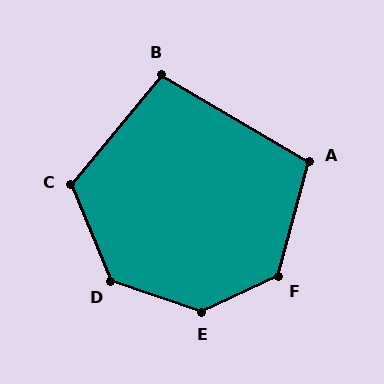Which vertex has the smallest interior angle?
B, at approximately 99 degrees.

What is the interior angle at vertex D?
Approximately 131 degrees (obtuse).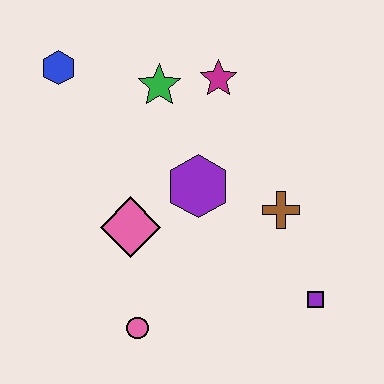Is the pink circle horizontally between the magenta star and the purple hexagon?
No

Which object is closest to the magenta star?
The green star is closest to the magenta star.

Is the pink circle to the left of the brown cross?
Yes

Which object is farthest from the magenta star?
The pink circle is farthest from the magenta star.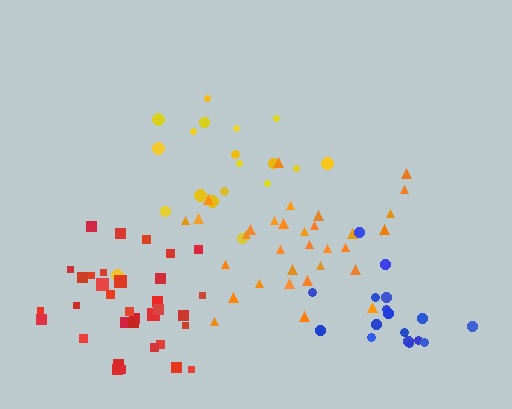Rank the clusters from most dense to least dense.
blue, orange, red, yellow.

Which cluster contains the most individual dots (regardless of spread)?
Red (35).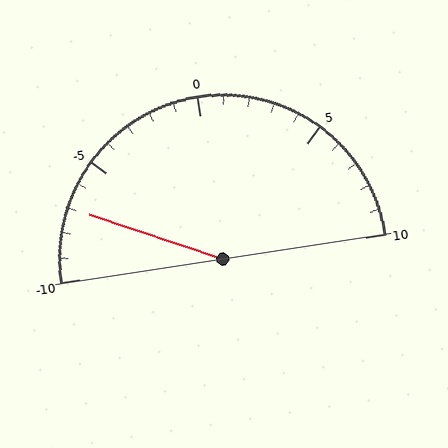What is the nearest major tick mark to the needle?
The nearest major tick mark is -5.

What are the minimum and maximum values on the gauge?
The gauge ranges from -10 to 10.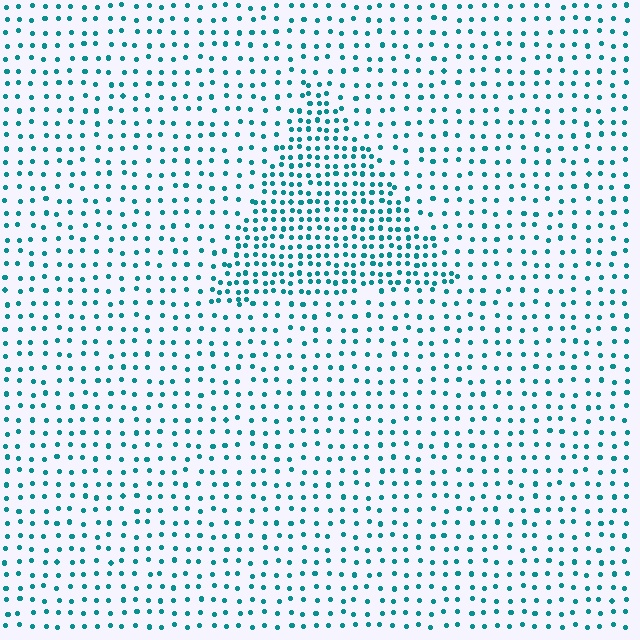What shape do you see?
I see a triangle.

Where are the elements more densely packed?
The elements are more densely packed inside the triangle boundary.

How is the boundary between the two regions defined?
The boundary is defined by a change in element density (approximately 2.1x ratio). All elements are the same color, size, and shape.